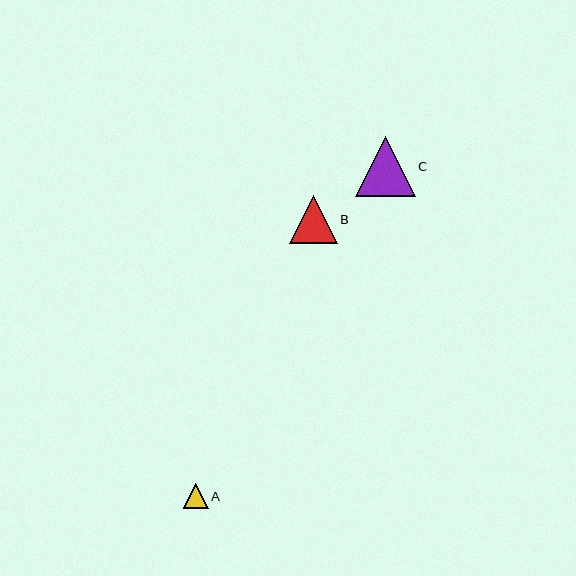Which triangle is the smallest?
Triangle A is the smallest with a size of approximately 24 pixels.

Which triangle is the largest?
Triangle C is the largest with a size of approximately 59 pixels.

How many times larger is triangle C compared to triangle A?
Triangle C is approximately 2.4 times the size of triangle A.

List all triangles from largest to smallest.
From largest to smallest: C, B, A.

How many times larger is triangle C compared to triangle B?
Triangle C is approximately 1.2 times the size of triangle B.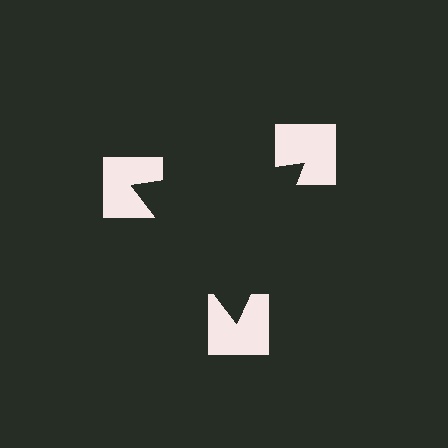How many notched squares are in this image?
There are 3 — one at each vertex of the illusory triangle.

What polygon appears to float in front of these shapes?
An illusory triangle — its edges are inferred from the aligned wedge cuts in the notched squares, not physically drawn.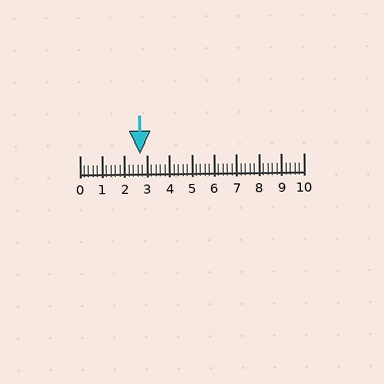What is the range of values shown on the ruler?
The ruler shows values from 0 to 10.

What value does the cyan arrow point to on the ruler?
The cyan arrow points to approximately 2.7.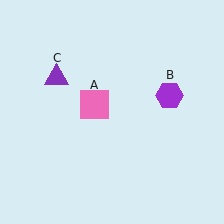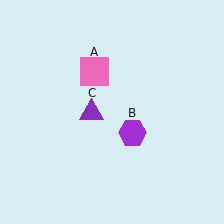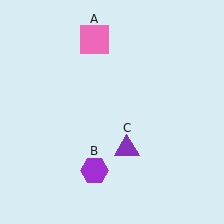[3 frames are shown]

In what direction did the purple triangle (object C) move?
The purple triangle (object C) moved down and to the right.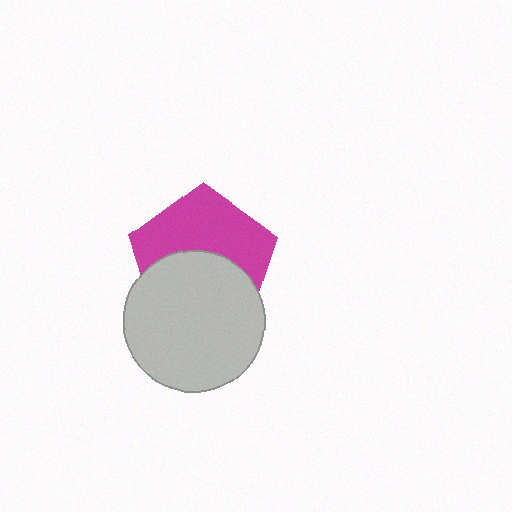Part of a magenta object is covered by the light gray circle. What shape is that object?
It is a pentagon.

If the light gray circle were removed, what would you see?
You would see the complete magenta pentagon.